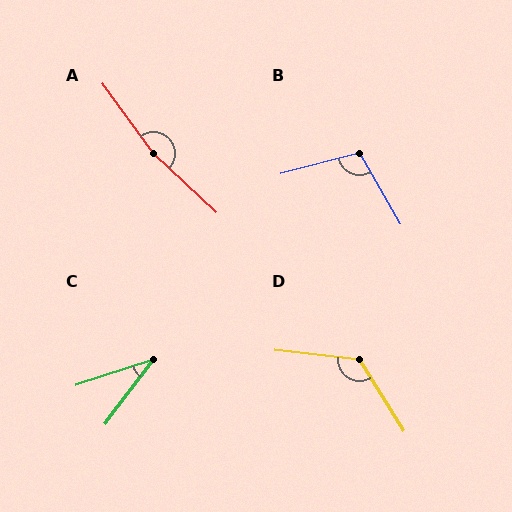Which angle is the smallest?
C, at approximately 34 degrees.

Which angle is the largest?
A, at approximately 169 degrees.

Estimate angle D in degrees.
Approximately 128 degrees.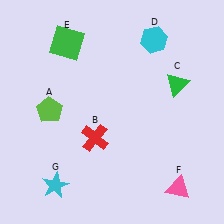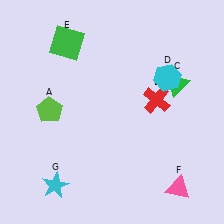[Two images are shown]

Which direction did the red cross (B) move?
The red cross (B) moved right.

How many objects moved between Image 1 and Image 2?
2 objects moved between the two images.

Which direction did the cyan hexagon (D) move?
The cyan hexagon (D) moved down.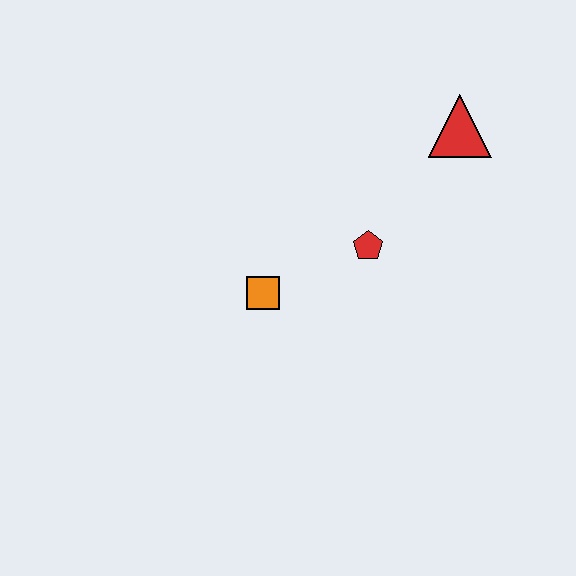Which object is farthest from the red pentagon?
The red triangle is farthest from the red pentagon.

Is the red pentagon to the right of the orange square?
Yes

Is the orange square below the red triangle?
Yes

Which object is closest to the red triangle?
The red pentagon is closest to the red triangle.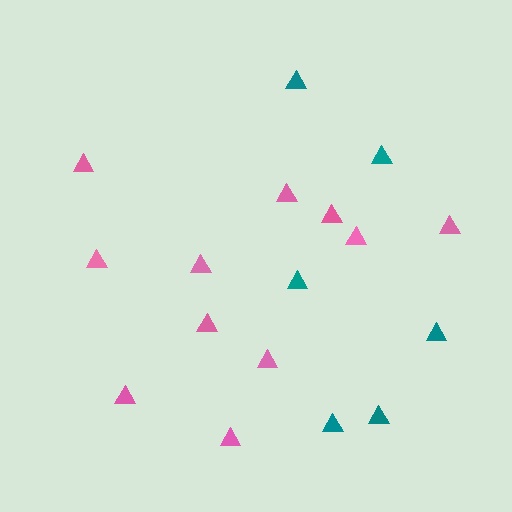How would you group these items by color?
There are 2 groups: one group of teal triangles (6) and one group of pink triangles (11).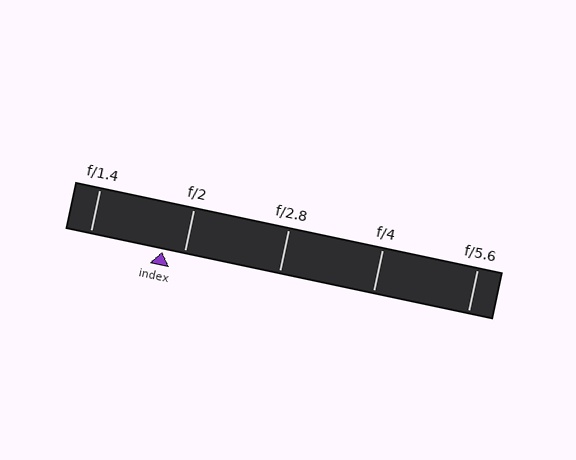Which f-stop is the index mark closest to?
The index mark is closest to f/2.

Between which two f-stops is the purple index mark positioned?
The index mark is between f/1.4 and f/2.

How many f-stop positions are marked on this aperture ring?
There are 5 f-stop positions marked.